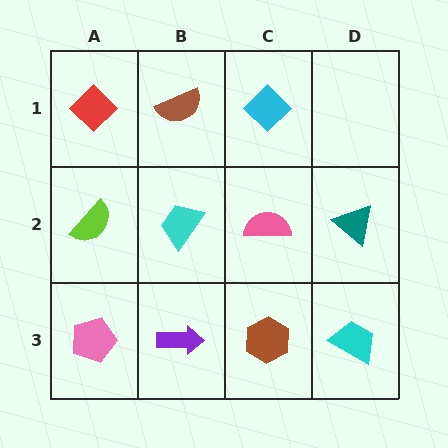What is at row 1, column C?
A cyan diamond.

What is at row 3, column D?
A cyan trapezoid.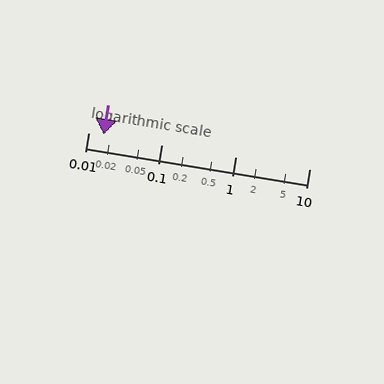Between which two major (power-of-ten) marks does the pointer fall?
The pointer is between 0.01 and 0.1.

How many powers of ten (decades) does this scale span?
The scale spans 3 decades, from 0.01 to 10.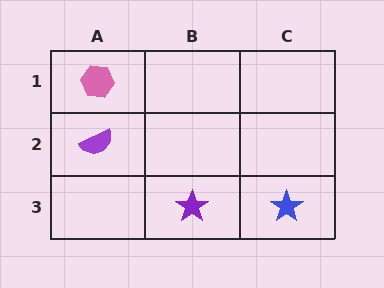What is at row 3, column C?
A blue star.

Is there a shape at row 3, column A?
No, that cell is empty.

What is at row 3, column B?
A purple star.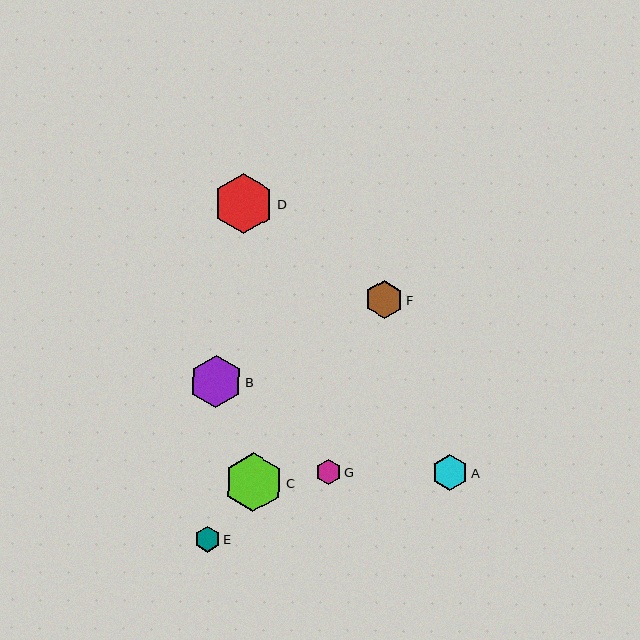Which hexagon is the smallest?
Hexagon G is the smallest with a size of approximately 26 pixels.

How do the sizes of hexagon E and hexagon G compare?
Hexagon E and hexagon G are approximately the same size.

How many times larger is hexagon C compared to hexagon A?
Hexagon C is approximately 1.6 times the size of hexagon A.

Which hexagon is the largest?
Hexagon D is the largest with a size of approximately 60 pixels.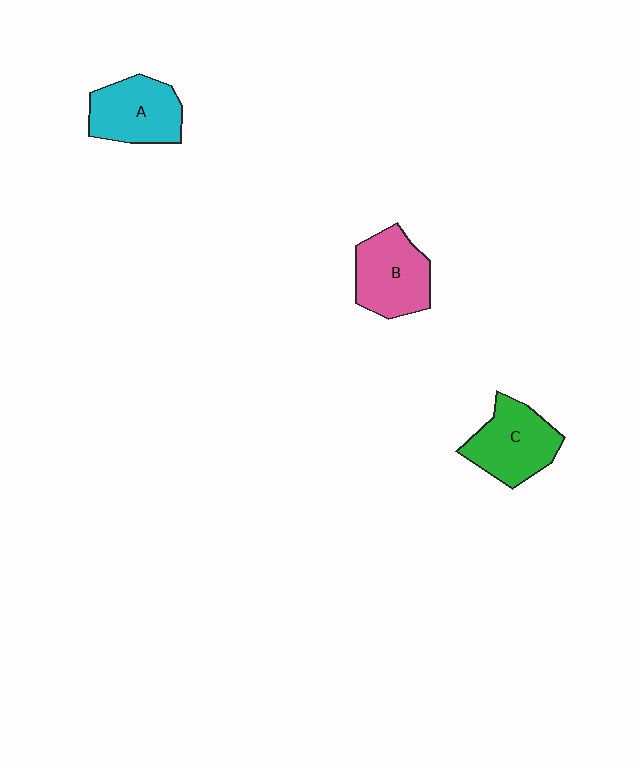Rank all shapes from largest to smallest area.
From largest to smallest: C (green), B (pink), A (cyan).